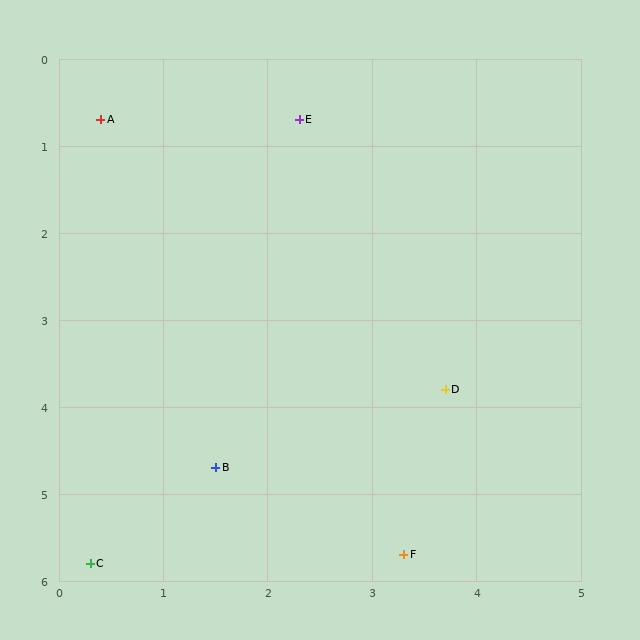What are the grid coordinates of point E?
Point E is at approximately (2.3, 0.7).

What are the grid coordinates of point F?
Point F is at approximately (3.3, 5.7).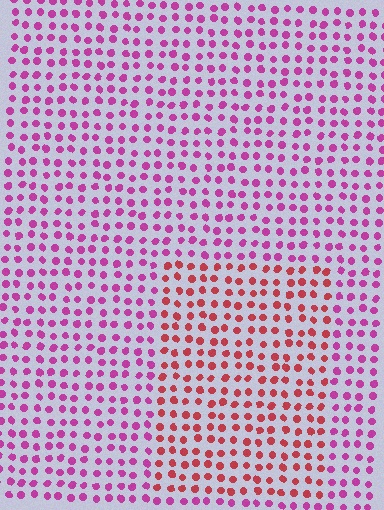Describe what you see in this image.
The image is filled with small magenta elements in a uniform arrangement. A rectangle-shaped region is visible where the elements are tinted to a slightly different hue, forming a subtle color boundary.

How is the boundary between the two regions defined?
The boundary is defined purely by a slight shift in hue (about 40 degrees). Spacing, size, and orientation are identical on both sides.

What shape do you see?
I see a rectangle.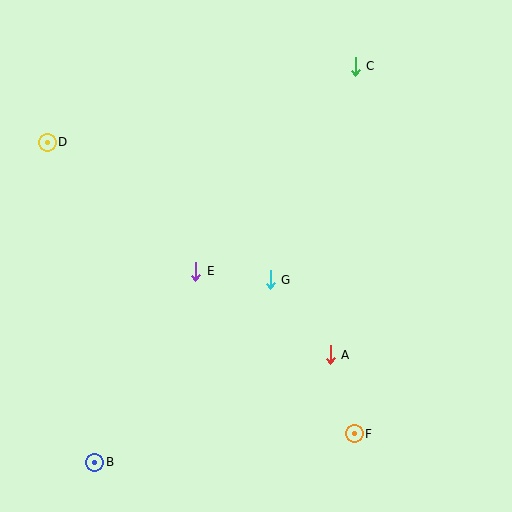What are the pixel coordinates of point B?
Point B is at (95, 462).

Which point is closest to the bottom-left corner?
Point B is closest to the bottom-left corner.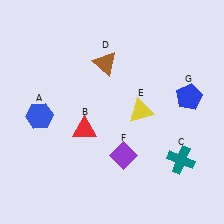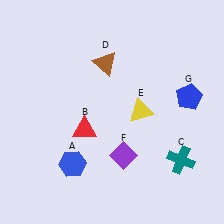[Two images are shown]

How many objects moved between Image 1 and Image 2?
1 object moved between the two images.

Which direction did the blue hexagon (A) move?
The blue hexagon (A) moved down.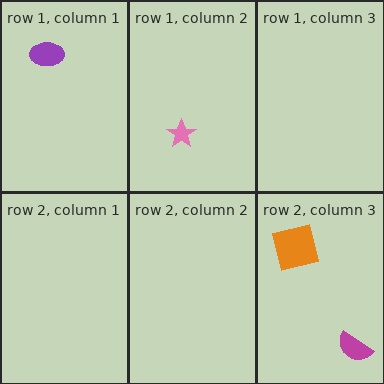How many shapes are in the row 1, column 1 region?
1.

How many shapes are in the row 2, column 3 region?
2.